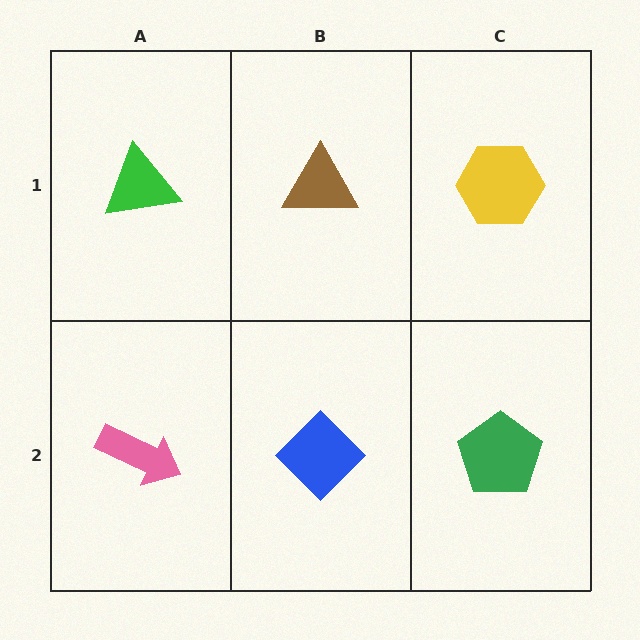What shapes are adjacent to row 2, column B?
A brown triangle (row 1, column B), a pink arrow (row 2, column A), a green pentagon (row 2, column C).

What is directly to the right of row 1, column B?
A yellow hexagon.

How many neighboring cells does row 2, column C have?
2.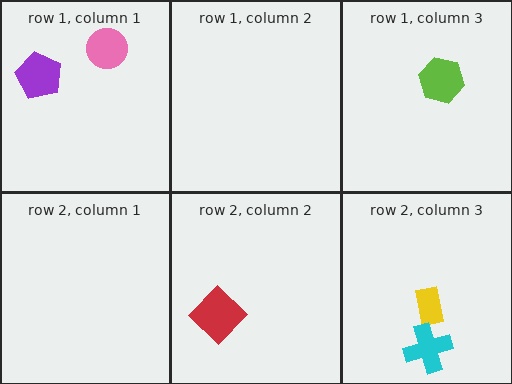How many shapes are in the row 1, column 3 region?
1.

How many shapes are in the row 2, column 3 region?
2.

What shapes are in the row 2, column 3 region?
The yellow rectangle, the cyan cross.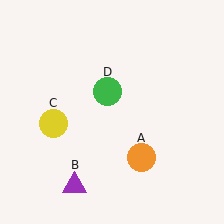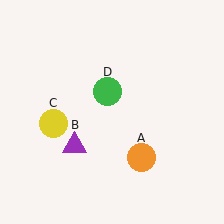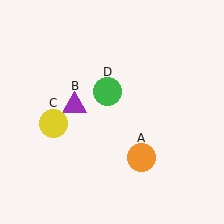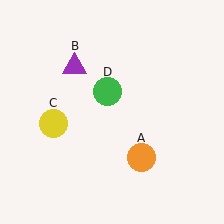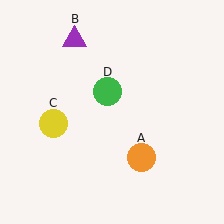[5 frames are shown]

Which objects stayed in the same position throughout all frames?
Orange circle (object A) and yellow circle (object C) and green circle (object D) remained stationary.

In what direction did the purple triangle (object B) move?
The purple triangle (object B) moved up.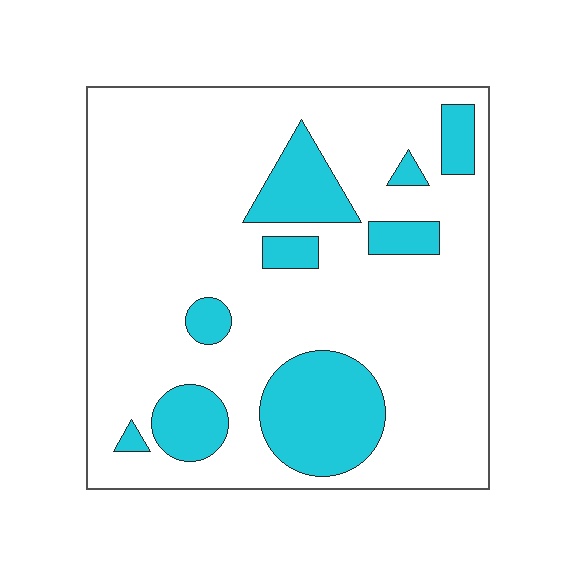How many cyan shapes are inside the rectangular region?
9.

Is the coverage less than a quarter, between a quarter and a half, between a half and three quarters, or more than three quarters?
Less than a quarter.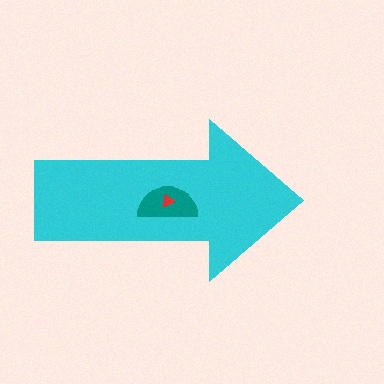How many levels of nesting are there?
3.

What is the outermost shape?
The cyan arrow.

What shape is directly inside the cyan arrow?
The teal semicircle.